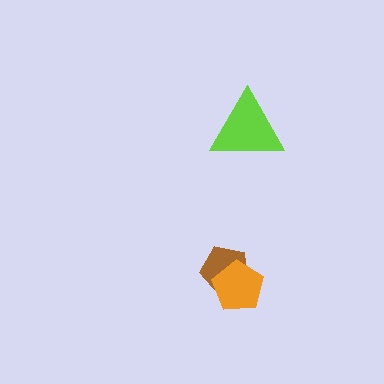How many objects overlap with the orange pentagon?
1 object overlaps with the orange pentagon.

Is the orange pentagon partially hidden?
No, no other shape covers it.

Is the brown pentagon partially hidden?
Yes, it is partially covered by another shape.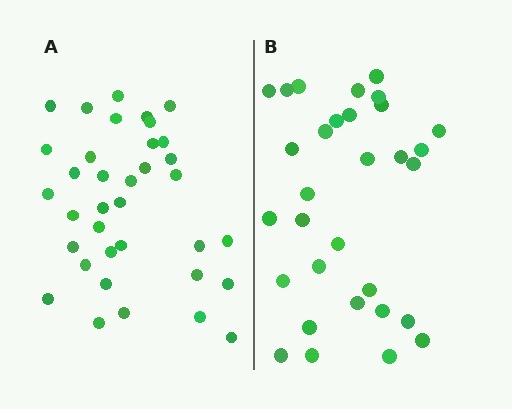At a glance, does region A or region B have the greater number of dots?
Region A (the left region) has more dots.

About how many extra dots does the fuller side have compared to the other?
Region A has about 5 more dots than region B.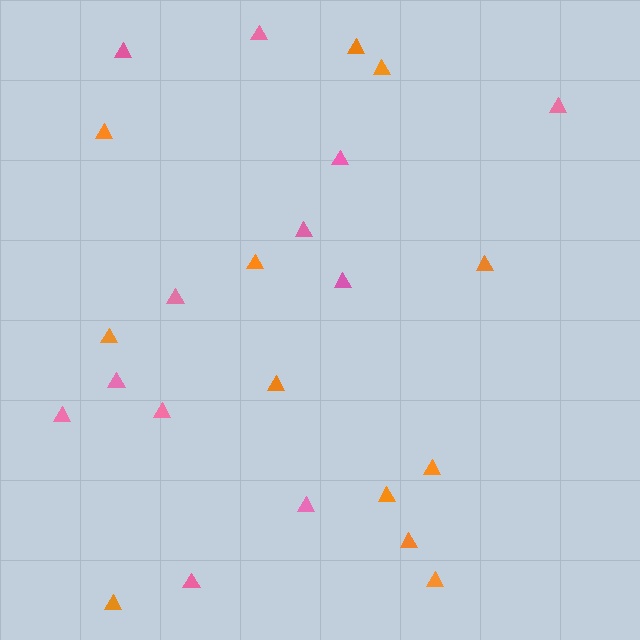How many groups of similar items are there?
There are 2 groups: one group of pink triangles (12) and one group of orange triangles (12).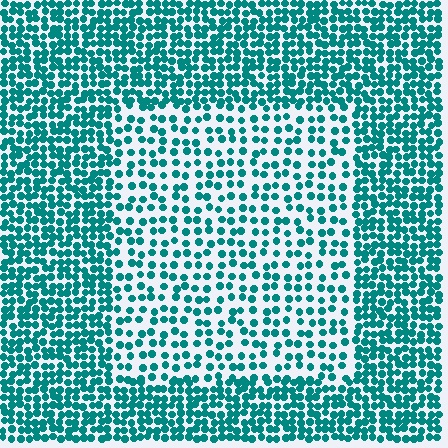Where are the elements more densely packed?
The elements are more densely packed outside the rectangle boundary.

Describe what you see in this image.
The image contains small teal elements arranged at two different densities. A rectangle-shaped region is visible where the elements are less densely packed than the surrounding area.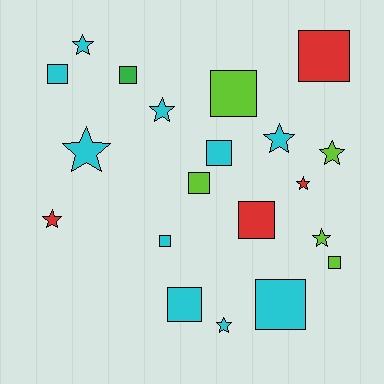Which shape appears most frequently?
Square, with 11 objects.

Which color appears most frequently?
Cyan, with 10 objects.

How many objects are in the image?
There are 20 objects.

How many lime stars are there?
There are 2 lime stars.